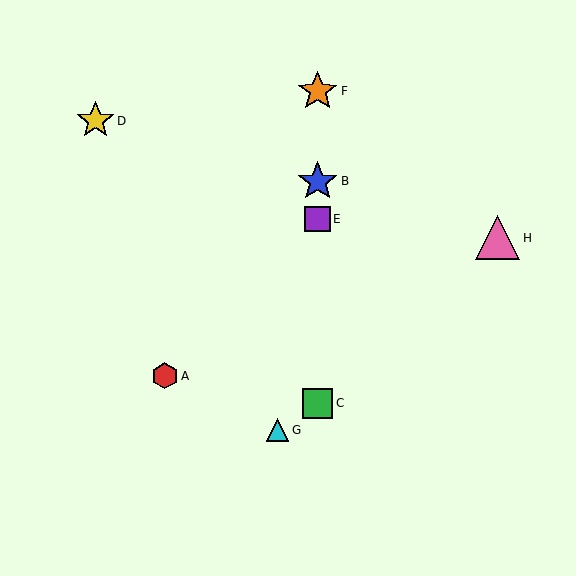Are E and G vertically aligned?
No, E is at x≈318 and G is at x≈278.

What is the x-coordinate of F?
Object F is at x≈318.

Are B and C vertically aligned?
Yes, both are at x≈318.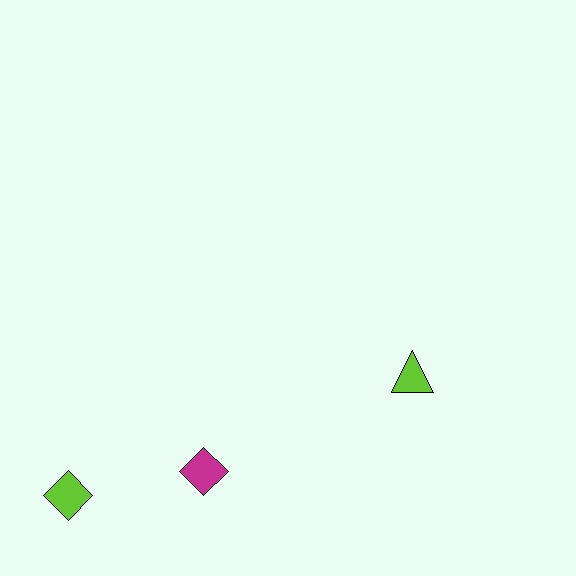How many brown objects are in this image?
There are no brown objects.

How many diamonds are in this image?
There are 2 diamonds.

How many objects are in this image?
There are 3 objects.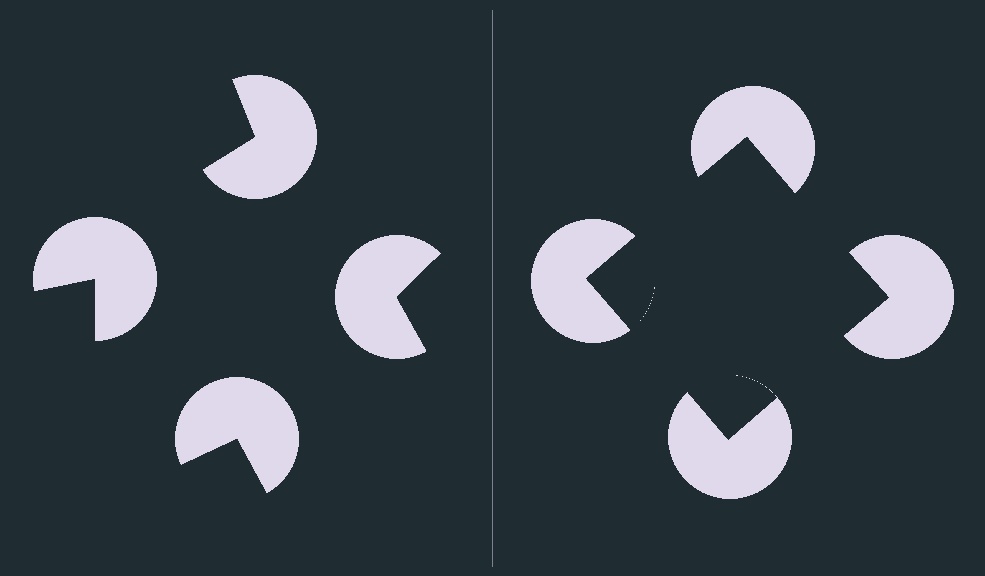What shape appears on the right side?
An illusory square.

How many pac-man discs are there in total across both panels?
8 — 4 on each side.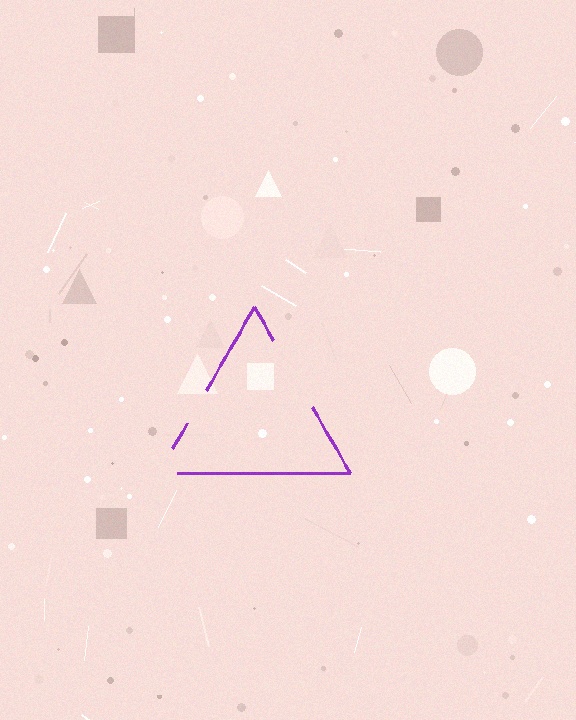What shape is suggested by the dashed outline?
The dashed outline suggests a triangle.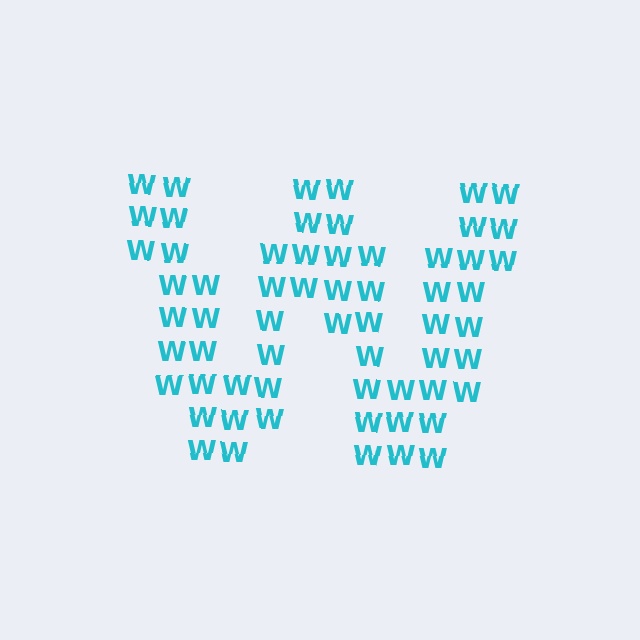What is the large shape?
The large shape is the letter W.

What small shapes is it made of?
It is made of small letter W's.